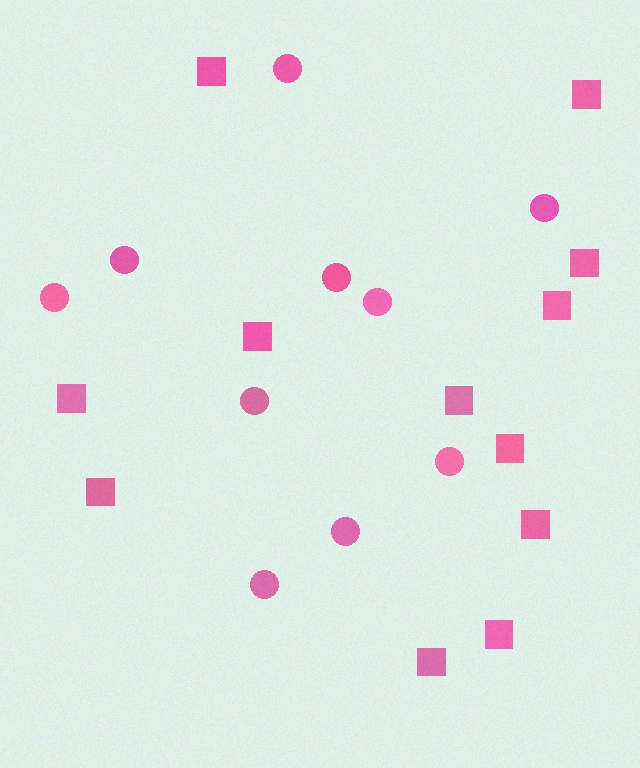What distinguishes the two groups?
There are 2 groups: one group of circles (10) and one group of squares (12).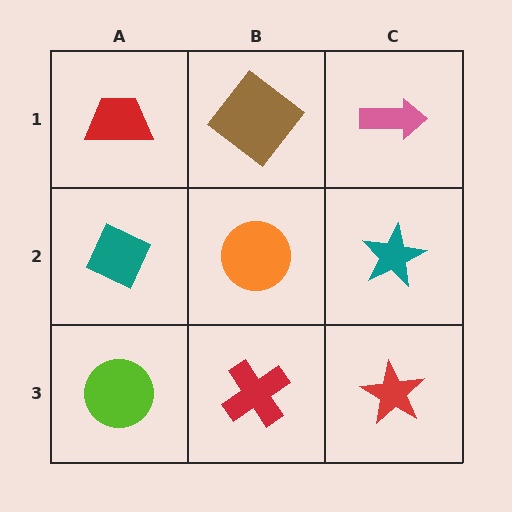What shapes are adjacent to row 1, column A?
A teal diamond (row 2, column A), a brown diamond (row 1, column B).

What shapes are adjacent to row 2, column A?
A red trapezoid (row 1, column A), a lime circle (row 3, column A), an orange circle (row 2, column B).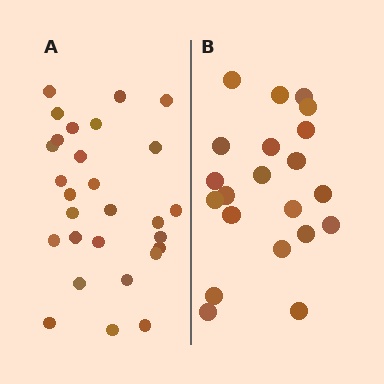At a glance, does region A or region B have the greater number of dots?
Region A (the left region) has more dots.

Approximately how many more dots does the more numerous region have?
Region A has roughly 8 or so more dots than region B.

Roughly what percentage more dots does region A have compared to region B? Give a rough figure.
About 35% more.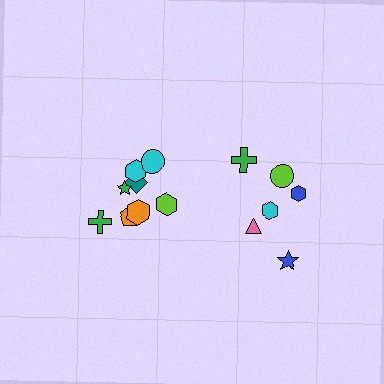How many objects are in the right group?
There are 6 objects.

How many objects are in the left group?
There are 8 objects.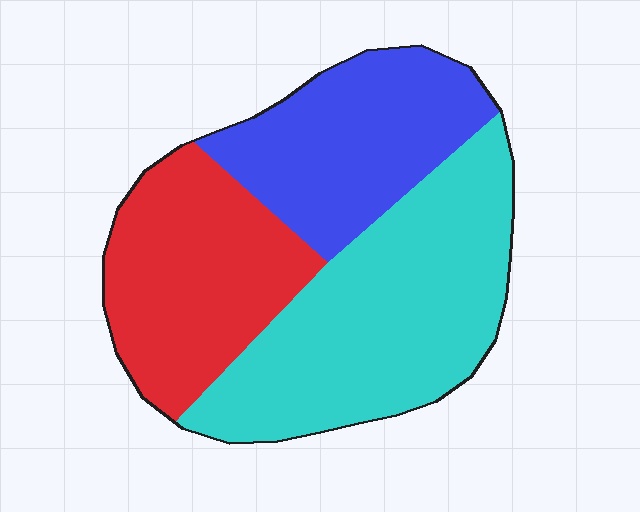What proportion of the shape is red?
Red covers around 30% of the shape.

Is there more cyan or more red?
Cyan.